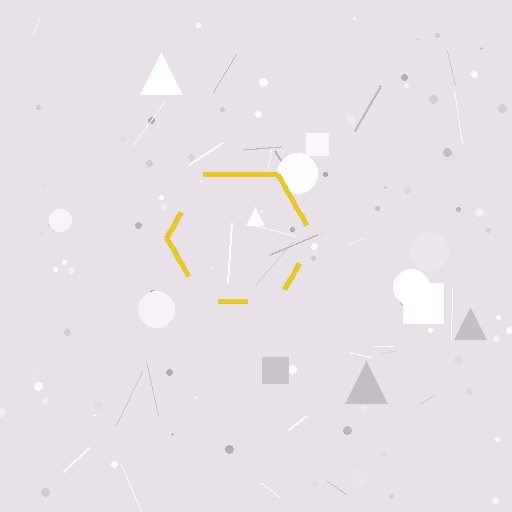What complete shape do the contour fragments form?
The contour fragments form a hexagon.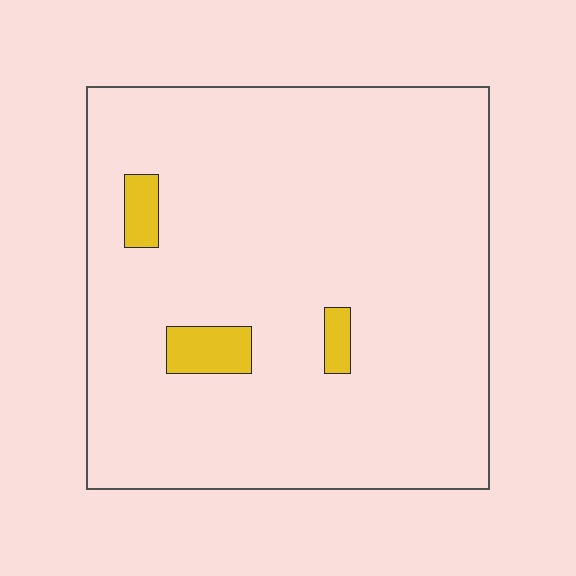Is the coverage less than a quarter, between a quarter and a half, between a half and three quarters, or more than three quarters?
Less than a quarter.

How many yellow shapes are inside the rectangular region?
3.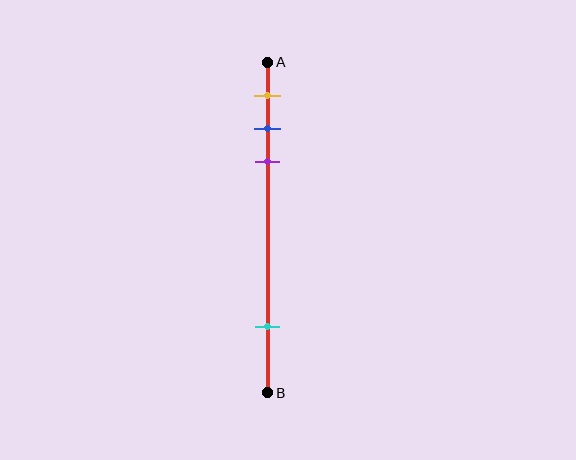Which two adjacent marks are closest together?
The blue and purple marks are the closest adjacent pair.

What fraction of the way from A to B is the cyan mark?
The cyan mark is approximately 80% (0.8) of the way from A to B.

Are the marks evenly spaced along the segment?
No, the marks are not evenly spaced.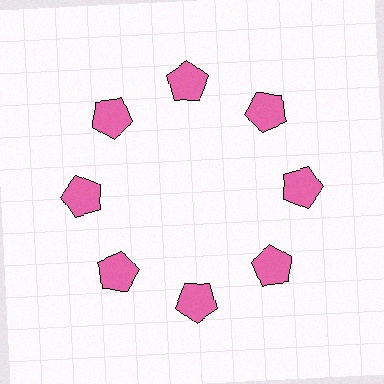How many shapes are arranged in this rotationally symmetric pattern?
There are 8 shapes, arranged in 8 groups of 1.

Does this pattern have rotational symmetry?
Yes, this pattern has 8-fold rotational symmetry. It looks the same after rotating 45 degrees around the center.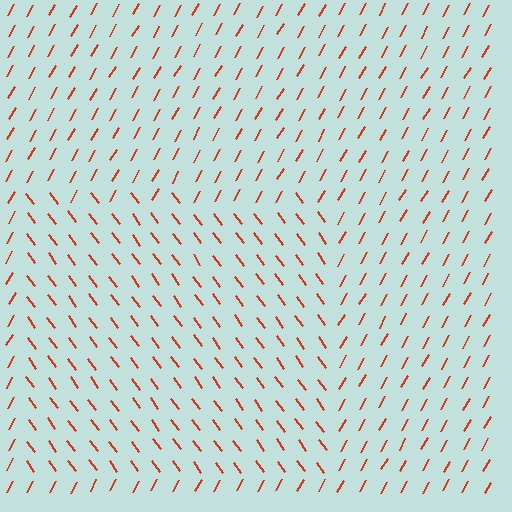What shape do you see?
I see a rectangle.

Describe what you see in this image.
The image is filled with small red line segments. A rectangle region in the image has lines oriented differently from the surrounding lines, creating a visible texture boundary.